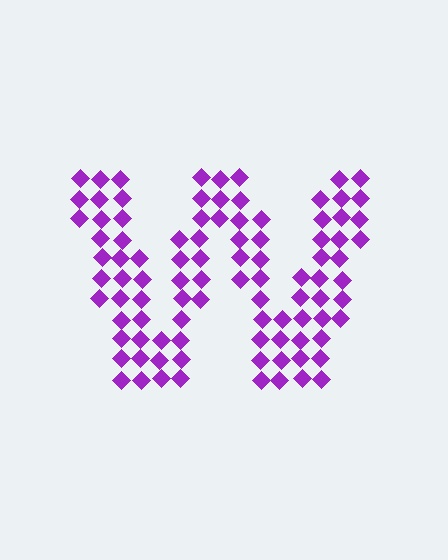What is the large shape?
The large shape is the letter W.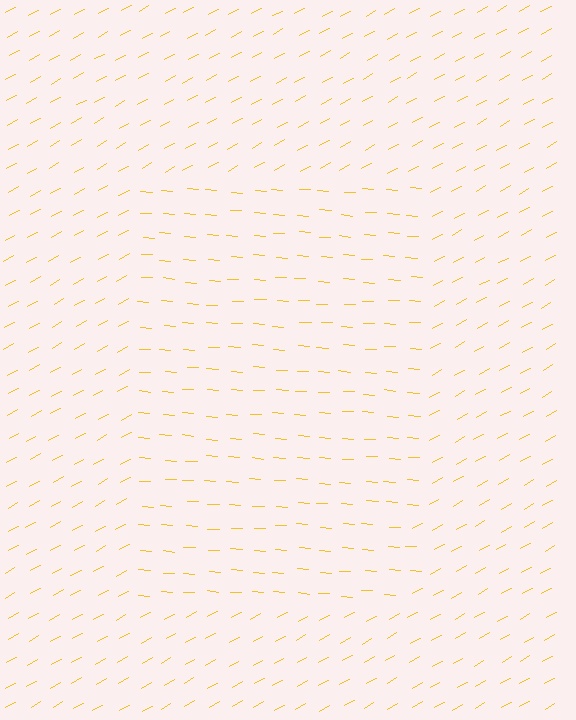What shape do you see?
I see a rectangle.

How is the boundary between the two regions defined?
The boundary is defined purely by a change in line orientation (approximately 33 degrees difference). All lines are the same color and thickness.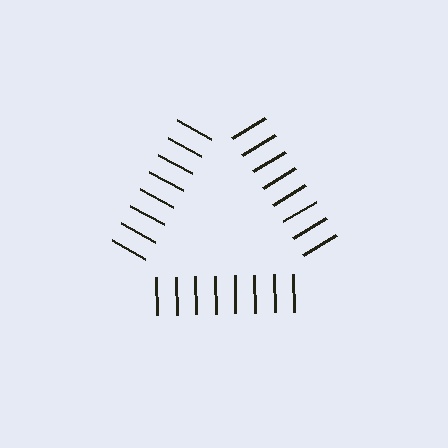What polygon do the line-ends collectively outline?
An illusory triangle — the line segments terminate on its edges but no continuous stroke is drawn.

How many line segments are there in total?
24 — 8 along each of the 3 edges.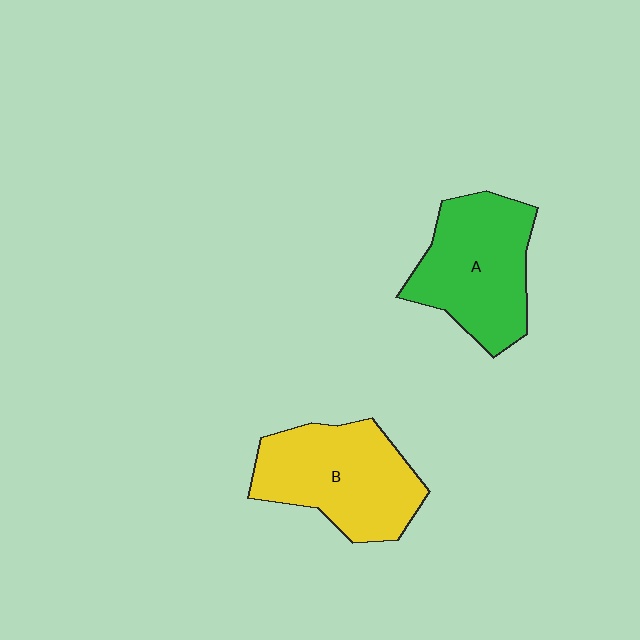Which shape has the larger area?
Shape B (yellow).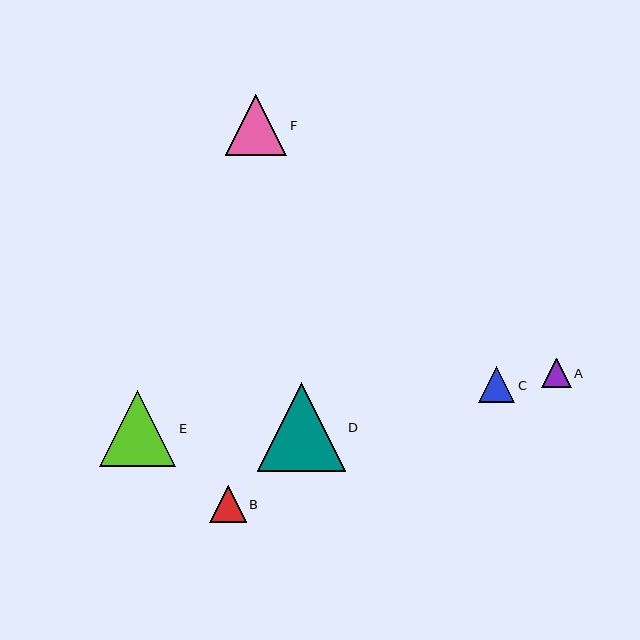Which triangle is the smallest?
Triangle A is the smallest with a size of approximately 29 pixels.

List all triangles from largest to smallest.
From largest to smallest: D, E, F, B, C, A.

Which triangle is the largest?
Triangle D is the largest with a size of approximately 88 pixels.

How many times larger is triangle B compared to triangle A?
Triangle B is approximately 1.3 times the size of triangle A.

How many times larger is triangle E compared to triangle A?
Triangle E is approximately 2.6 times the size of triangle A.